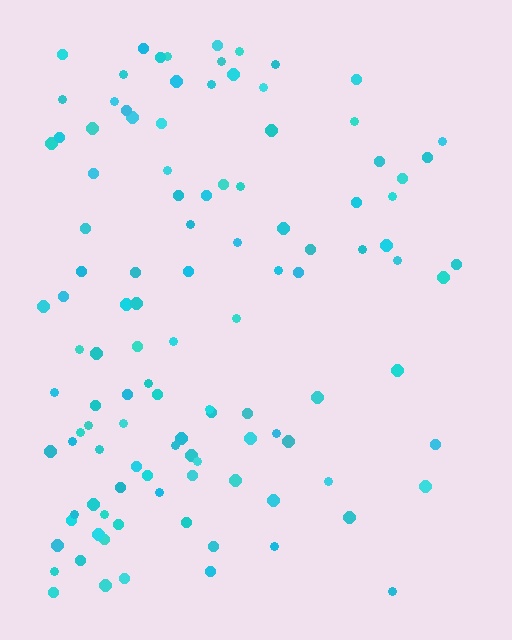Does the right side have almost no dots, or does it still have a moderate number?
Still a moderate number, just noticeably fewer than the left.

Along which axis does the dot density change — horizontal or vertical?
Horizontal.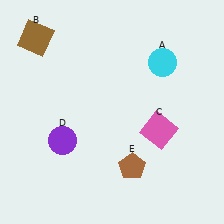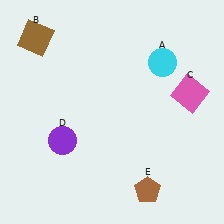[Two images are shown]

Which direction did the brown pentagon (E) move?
The brown pentagon (E) moved down.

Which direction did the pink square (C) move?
The pink square (C) moved up.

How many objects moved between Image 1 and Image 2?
2 objects moved between the two images.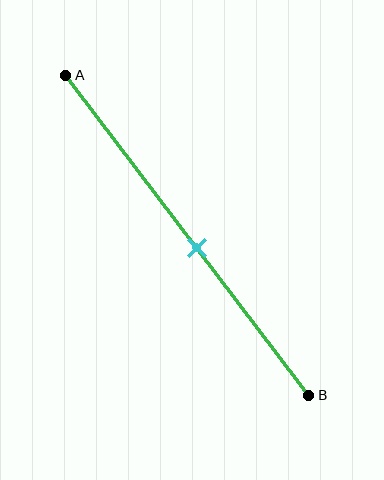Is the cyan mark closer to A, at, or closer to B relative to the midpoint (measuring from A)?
The cyan mark is closer to point B than the midpoint of segment AB.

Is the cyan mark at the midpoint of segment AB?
No, the mark is at about 55% from A, not at the 50% midpoint.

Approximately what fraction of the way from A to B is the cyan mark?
The cyan mark is approximately 55% of the way from A to B.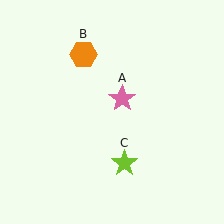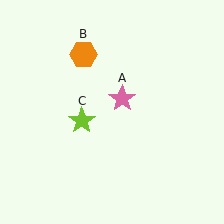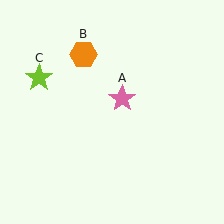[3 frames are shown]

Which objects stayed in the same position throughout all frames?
Pink star (object A) and orange hexagon (object B) remained stationary.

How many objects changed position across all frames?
1 object changed position: lime star (object C).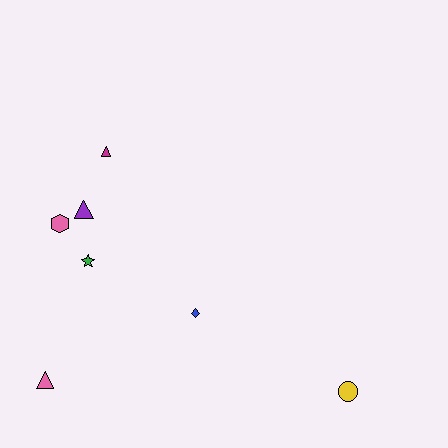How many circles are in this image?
There is 1 circle.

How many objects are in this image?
There are 7 objects.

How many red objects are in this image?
There are no red objects.